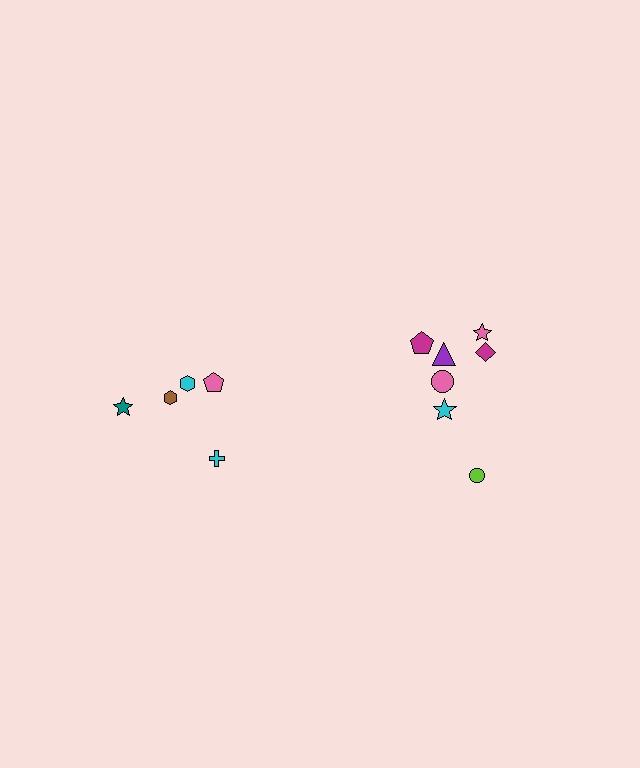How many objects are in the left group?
There are 5 objects.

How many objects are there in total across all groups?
There are 12 objects.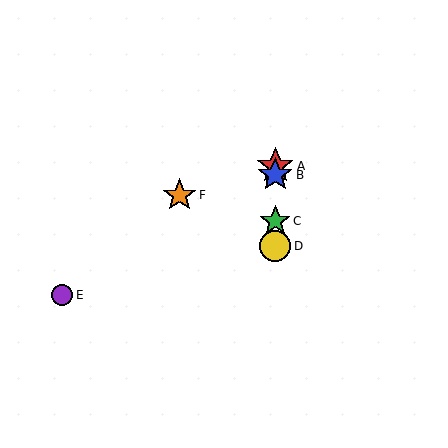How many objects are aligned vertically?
4 objects (A, B, C, D) are aligned vertically.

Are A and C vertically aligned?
Yes, both are at x≈275.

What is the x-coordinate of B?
Object B is at x≈275.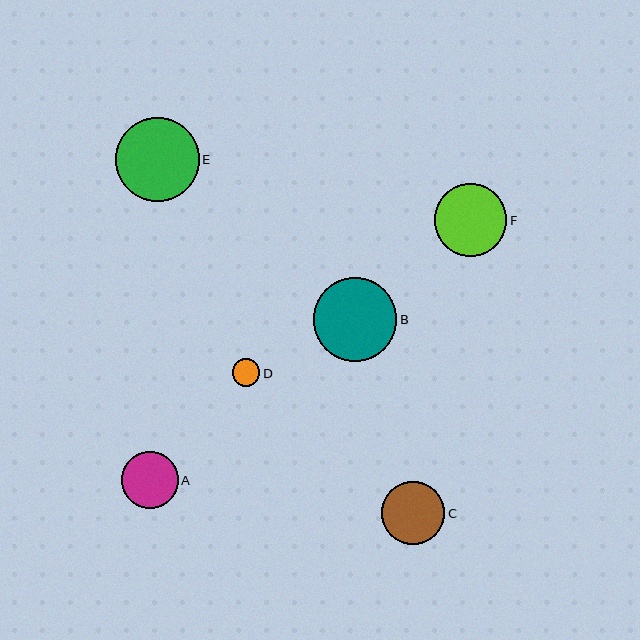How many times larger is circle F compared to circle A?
Circle F is approximately 1.3 times the size of circle A.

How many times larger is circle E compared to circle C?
Circle E is approximately 1.3 times the size of circle C.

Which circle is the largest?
Circle B is the largest with a size of approximately 84 pixels.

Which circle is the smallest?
Circle D is the smallest with a size of approximately 27 pixels.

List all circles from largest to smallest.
From largest to smallest: B, E, F, C, A, D.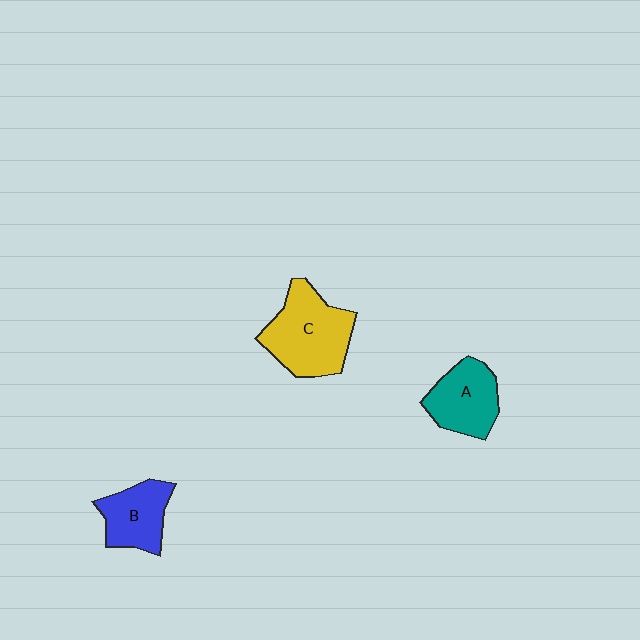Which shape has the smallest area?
Shape B (blue).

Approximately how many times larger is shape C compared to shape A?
Approximately 1.4 times.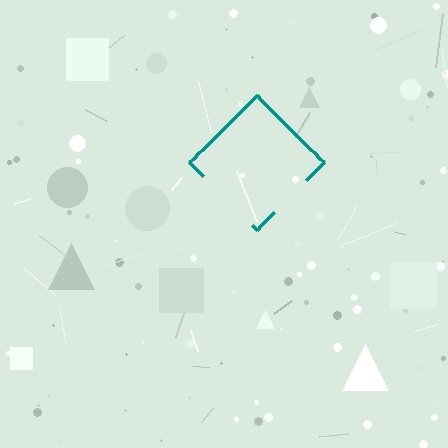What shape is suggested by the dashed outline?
The dashed outline suggests a diamond.